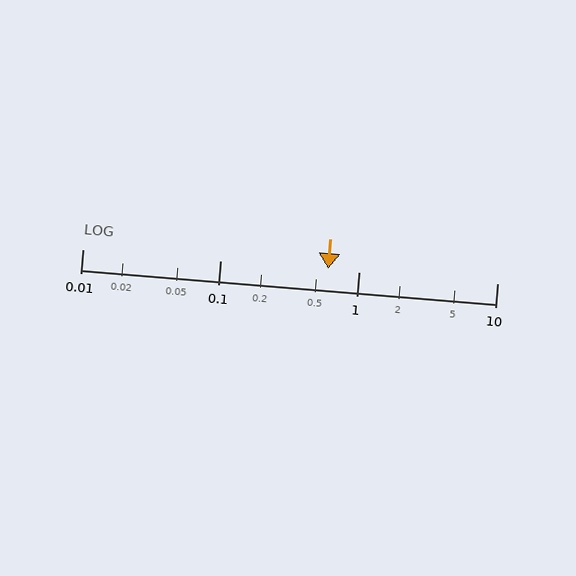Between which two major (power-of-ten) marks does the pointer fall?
The pointer is between 0.1 and 1.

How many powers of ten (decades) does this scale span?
The scale spans 3 decades, from 0.01 to 10.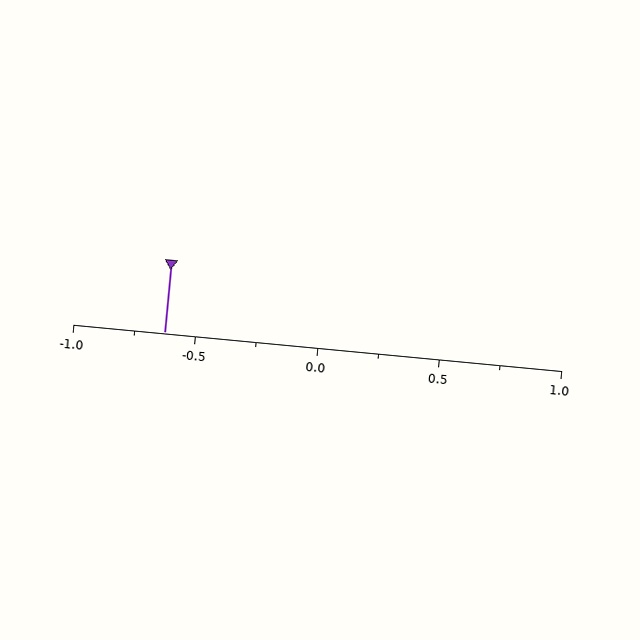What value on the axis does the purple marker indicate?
The marker indicates approximately -0.62.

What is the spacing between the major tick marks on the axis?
The major ticks are spaced 0.5 apart.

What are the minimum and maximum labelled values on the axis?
The axis runs from -1.0 to 1.0.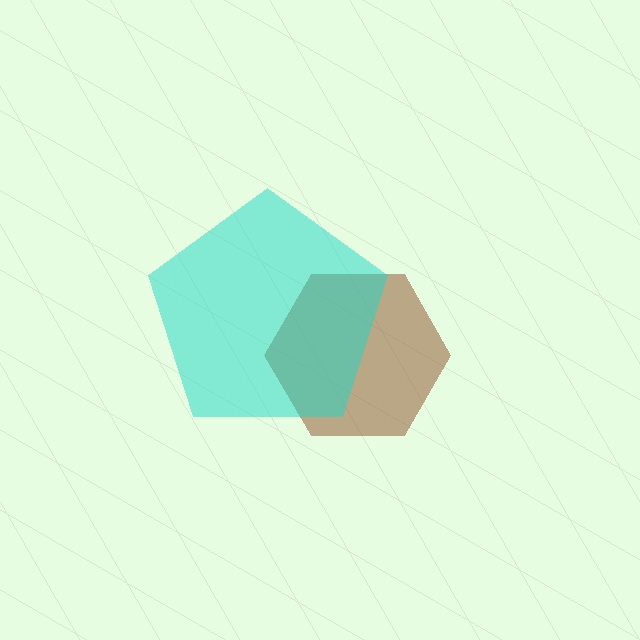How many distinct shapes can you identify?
There are 2 distinct shapes: a brown hexagon, a cyan pentagon.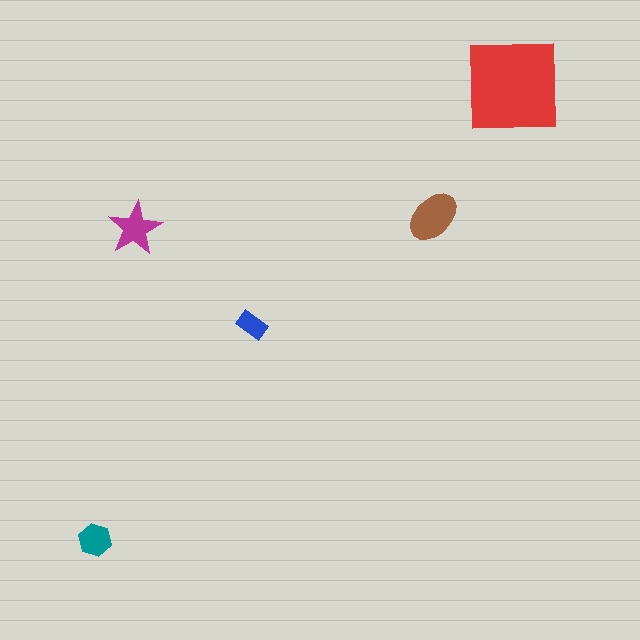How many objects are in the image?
There are 5 objects in the image.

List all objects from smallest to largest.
The blue rectangle, the teal hexagon, the magenta star, the brown ellipse, the red square.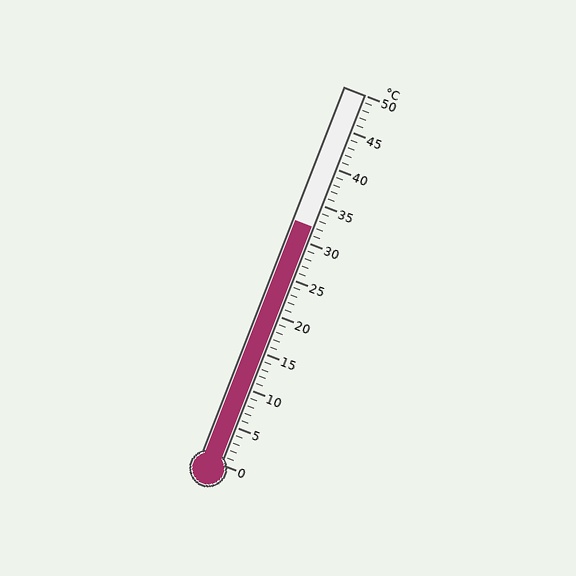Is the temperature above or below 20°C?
The temperature is above 20°C.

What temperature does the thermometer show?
The thermometer shows approximately 32°C.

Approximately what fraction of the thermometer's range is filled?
The thermometer is filled to approximately 65% of its range.